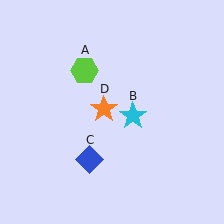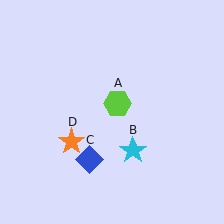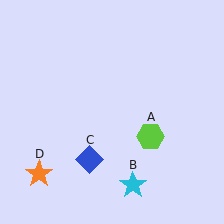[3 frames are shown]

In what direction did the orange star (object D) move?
The orange star (object D) moved down and to the left.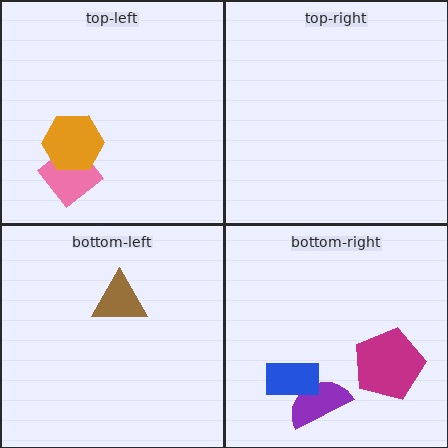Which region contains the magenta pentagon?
The bottom-right region.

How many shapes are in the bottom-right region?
3.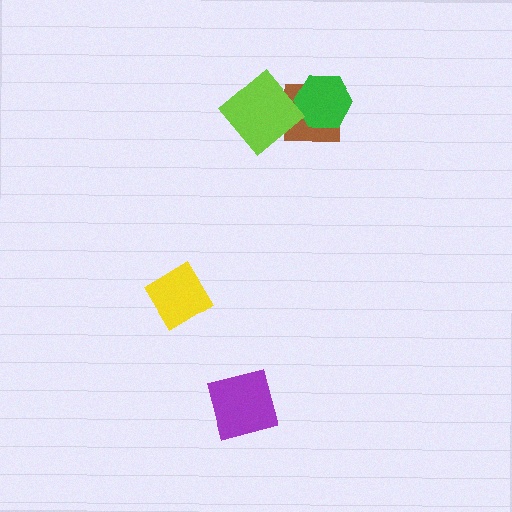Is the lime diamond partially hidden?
No, no other shape covers it.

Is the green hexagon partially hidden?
Yes, it is partially covered by another shape.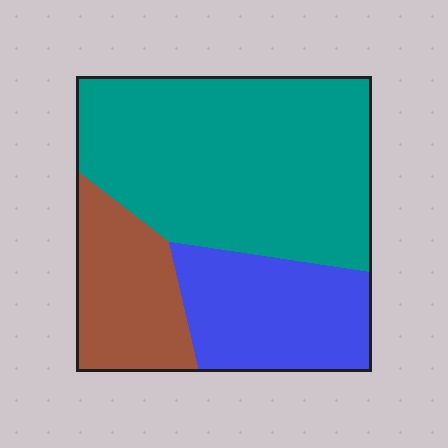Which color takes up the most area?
Teal, at roughly 55%.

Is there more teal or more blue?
Teal.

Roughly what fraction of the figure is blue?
Blue takes up between a sixth and a third of the figure.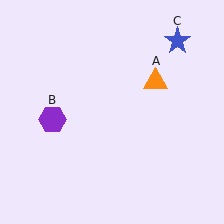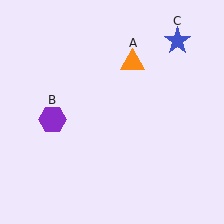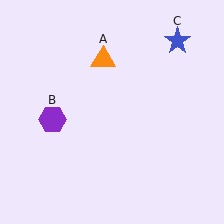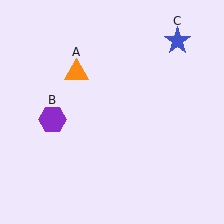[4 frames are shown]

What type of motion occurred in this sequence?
The orange triangle (object A) rotated counterclockwise around the center of the scene.